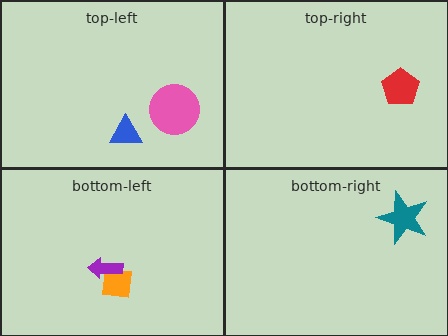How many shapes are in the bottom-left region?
2.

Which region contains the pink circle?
The top-left region.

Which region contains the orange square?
The bottom-left region.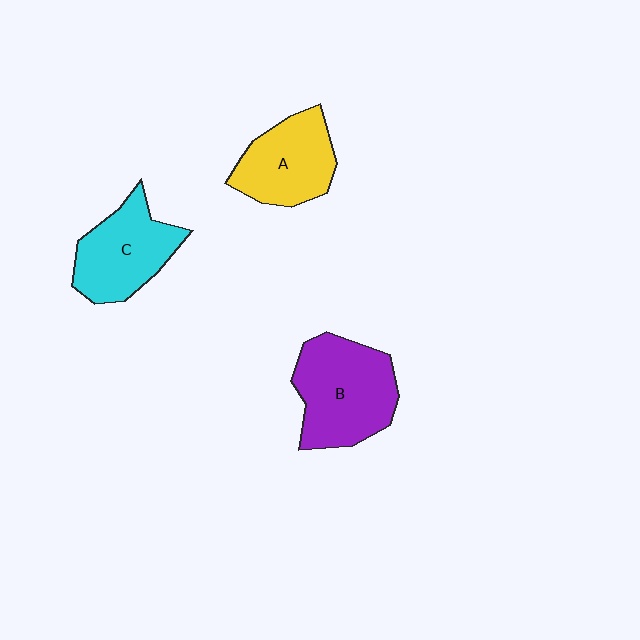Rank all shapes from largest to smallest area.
From largest to smallest: B (purple), C (cyan), A (yellow).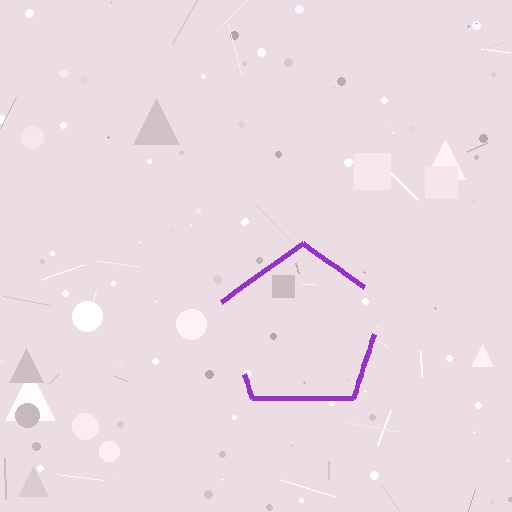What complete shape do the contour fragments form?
The contour fragments form a pentagon.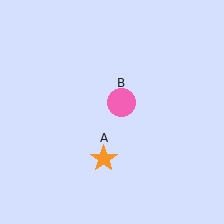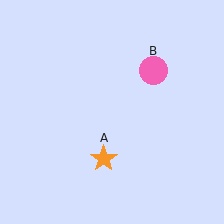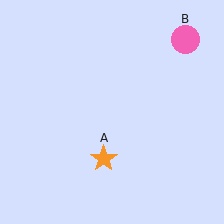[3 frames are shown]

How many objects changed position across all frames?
1 object changed position: pink circle (object B).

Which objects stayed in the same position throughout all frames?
Orange star (object A) remained stationary.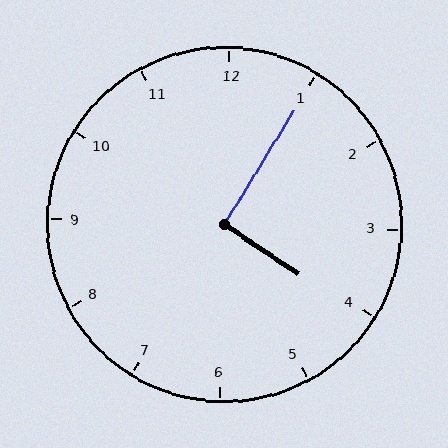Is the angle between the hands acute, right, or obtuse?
It is right.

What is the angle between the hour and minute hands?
Approximately 92 degrees.